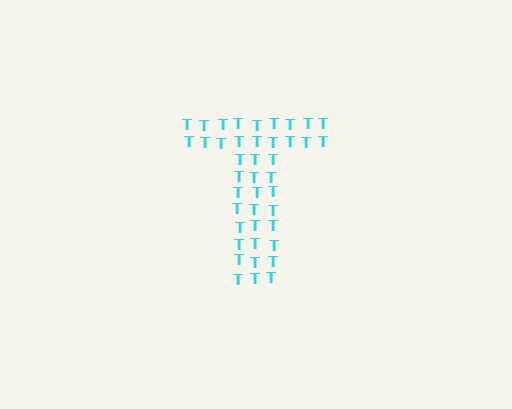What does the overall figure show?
The overall figure shows the letter T.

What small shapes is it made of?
It is made of small letter T's.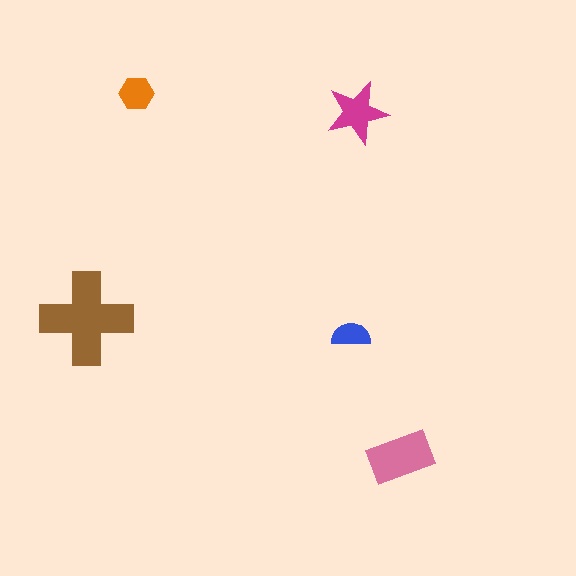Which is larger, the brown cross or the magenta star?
The brown cross.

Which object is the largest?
The brown cross.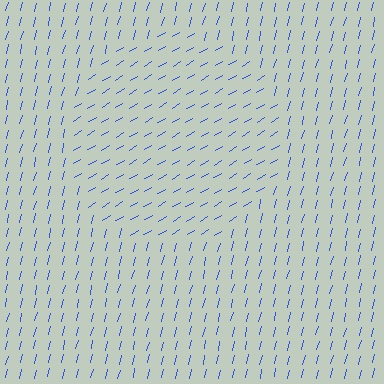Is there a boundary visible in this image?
Yes, there is a texture boundary formed by a change in line orientation.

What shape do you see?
I see a circle.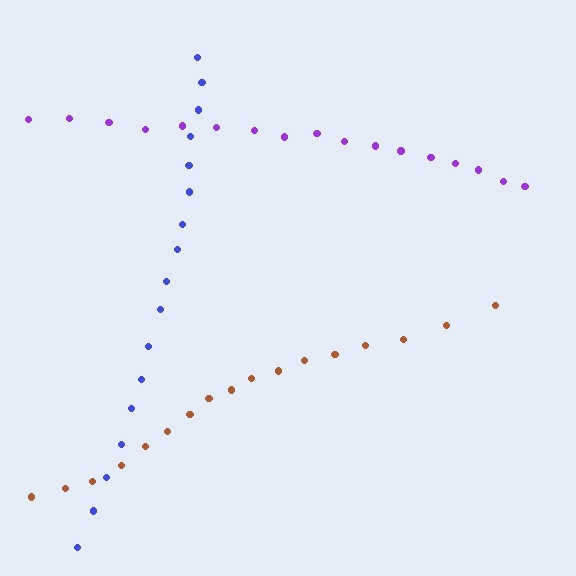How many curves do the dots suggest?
There are 3 distinct paths.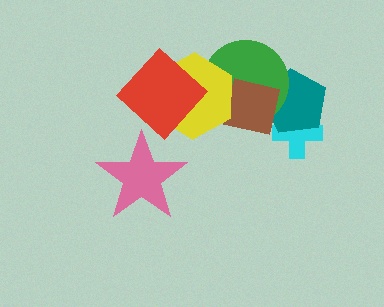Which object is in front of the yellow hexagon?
The red diamond is in front of the yellow hexagon.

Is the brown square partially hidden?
Yes, it is partially covered by another shape.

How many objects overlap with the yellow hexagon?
3 objects overlap with the yellow hexagon.